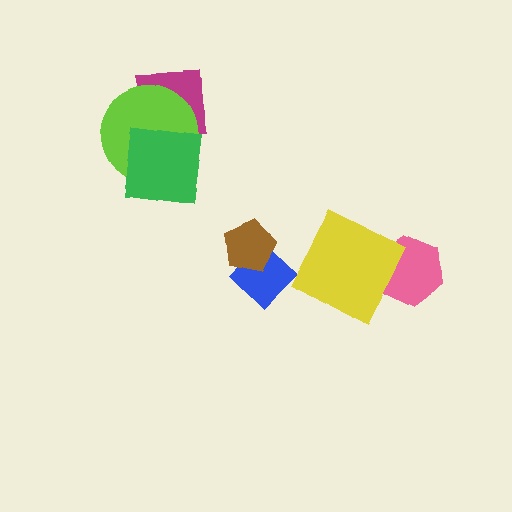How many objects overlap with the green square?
2 objects overlap with the green square.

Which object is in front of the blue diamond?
The brown pentagon is in front of the blue diamond.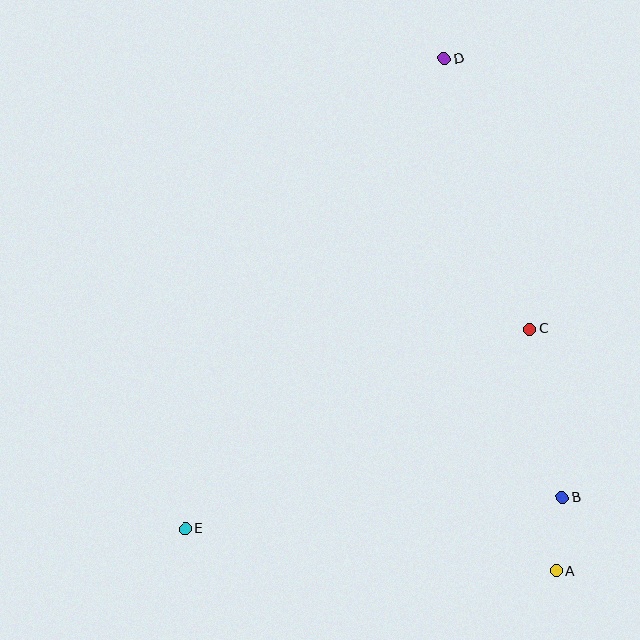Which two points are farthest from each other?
Points D and E are farthest from each other.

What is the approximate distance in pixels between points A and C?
The distance between A and C is approximately 243 pixels.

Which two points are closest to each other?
Points A and B are closest to each other.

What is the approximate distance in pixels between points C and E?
The distance between C and E is approximately 398 pixels.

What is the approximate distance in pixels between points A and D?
The distance between A and D is approximately 524 pixels.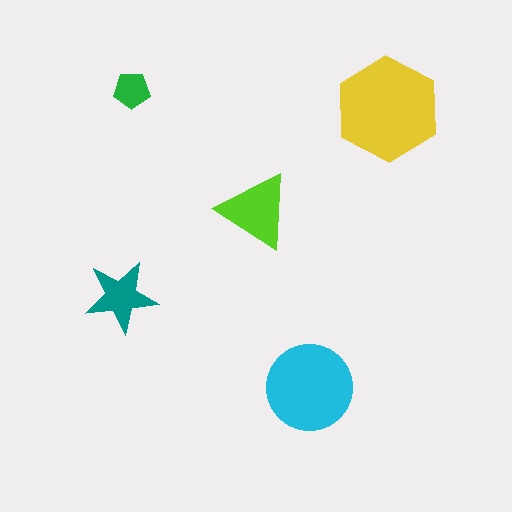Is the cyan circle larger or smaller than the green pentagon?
Larger.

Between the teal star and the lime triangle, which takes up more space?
The lime triangle.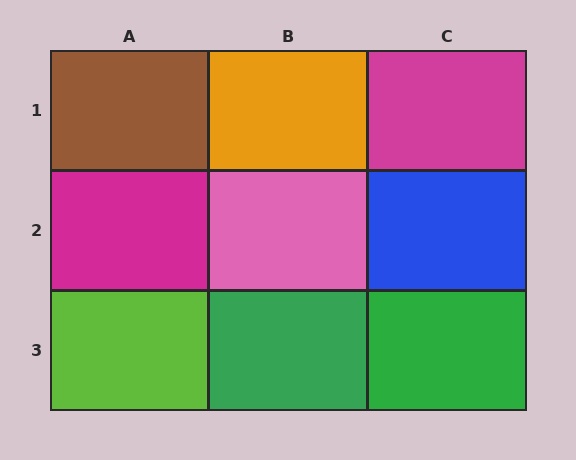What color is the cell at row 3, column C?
Green.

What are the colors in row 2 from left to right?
Magenta, pink, blue.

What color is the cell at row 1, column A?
Brown.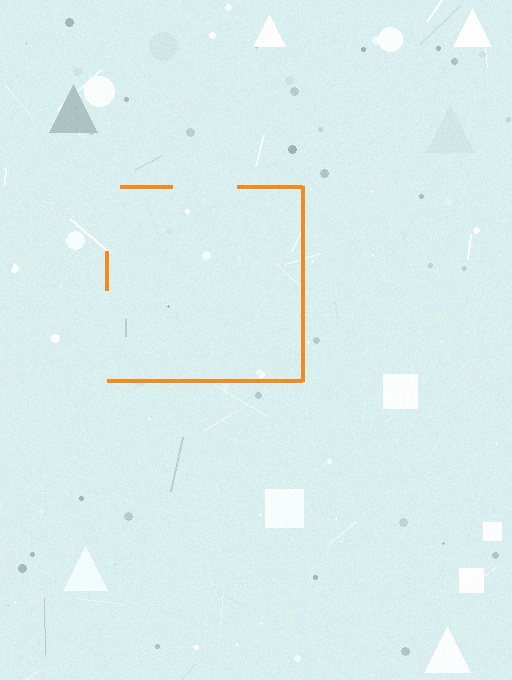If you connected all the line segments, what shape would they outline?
They would outline a square.